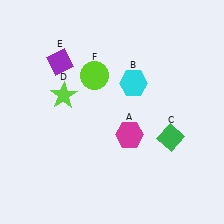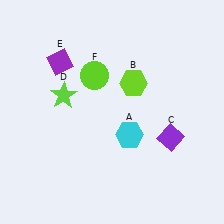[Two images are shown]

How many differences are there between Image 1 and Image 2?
There are 3 differences between the two images.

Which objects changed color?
A changed from magenta to cyan. B changed from cyan to lime. C changed from green to purple.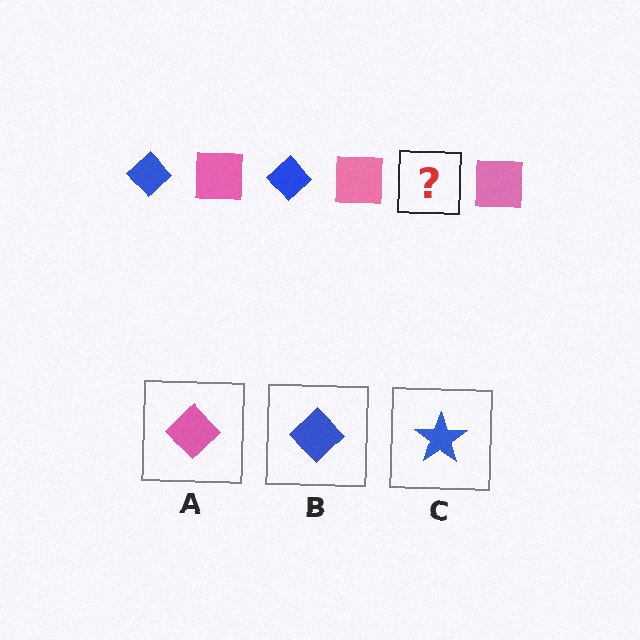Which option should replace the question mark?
Option B.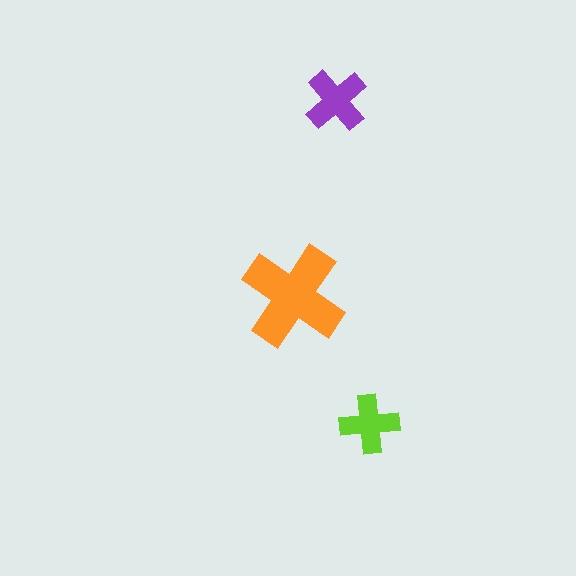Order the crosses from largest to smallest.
the orange one, the purple one, the lime one.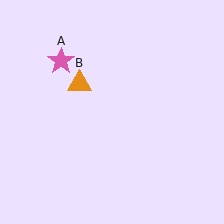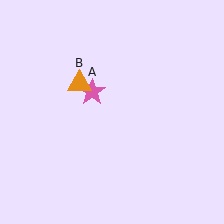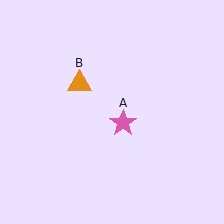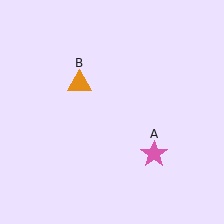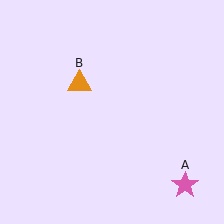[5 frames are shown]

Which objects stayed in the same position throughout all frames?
Orange triangle (object B) remained stationary.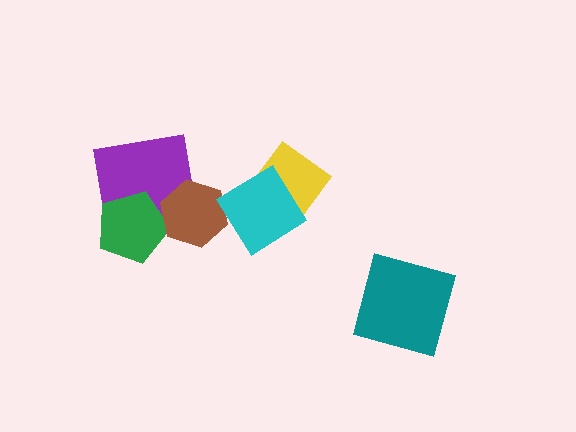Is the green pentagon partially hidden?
Yes, it is partially covered by another shape.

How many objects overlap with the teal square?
0 objects overlap with the teal square.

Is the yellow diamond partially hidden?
Yes, it is partially covered by another shape.